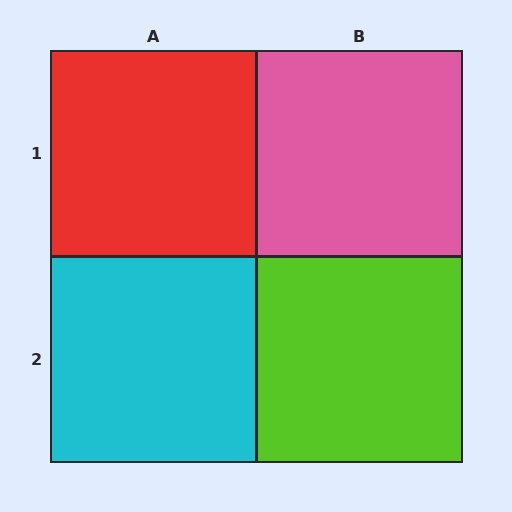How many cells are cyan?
1 cell is cyan.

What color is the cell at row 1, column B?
Pink.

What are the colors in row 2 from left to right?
Cyan, lime.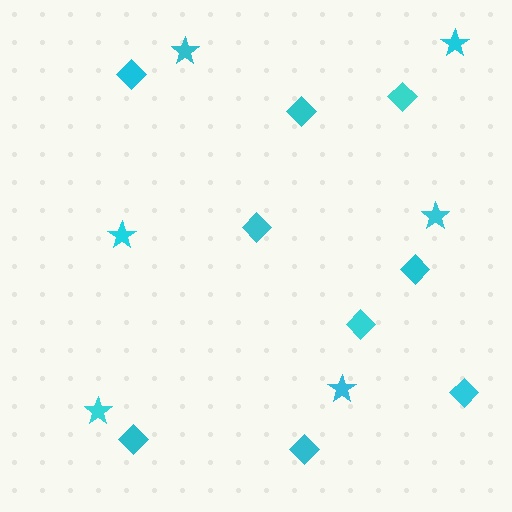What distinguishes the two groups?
There are 2 groups: one group of stars (6) and one group of diamonds (9).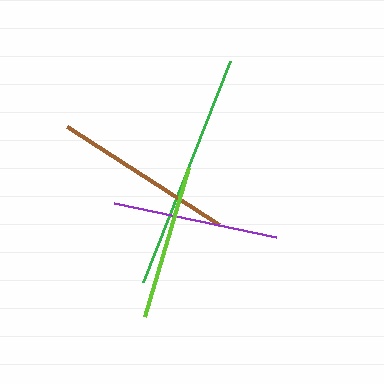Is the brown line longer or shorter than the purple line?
The brown line is longer than the purple line.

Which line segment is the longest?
The green line is the longest at approximately 238 pixels.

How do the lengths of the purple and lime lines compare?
The purple and lime lines are approximately the same length.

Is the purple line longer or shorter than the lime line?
The purple line is longer than the lime line.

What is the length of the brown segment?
The brown segment is approximately 180 pixels long.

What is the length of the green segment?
The green segment is approximately 238 pixels long.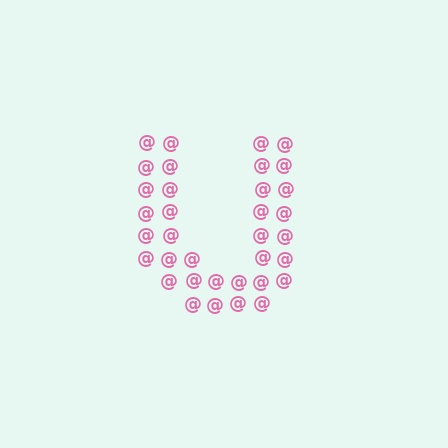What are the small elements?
The small elements are at signs.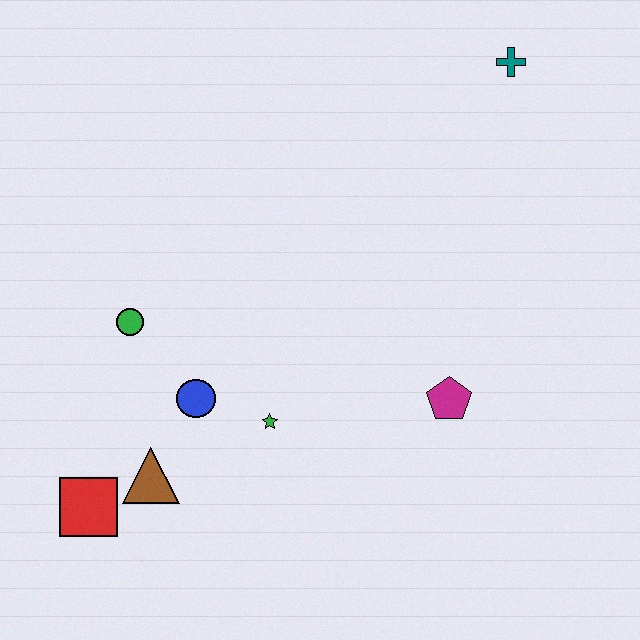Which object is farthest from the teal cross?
The red square is farthest from the teal cross.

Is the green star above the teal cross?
No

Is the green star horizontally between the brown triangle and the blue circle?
No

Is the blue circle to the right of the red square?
Yes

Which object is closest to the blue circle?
The green star is closest to the blue circle.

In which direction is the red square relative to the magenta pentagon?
The red square is to the left of the magenta pentagon.